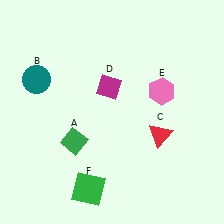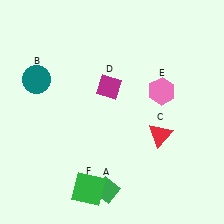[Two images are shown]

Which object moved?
The green diamond (A) moved down.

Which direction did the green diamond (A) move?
The green diamond (A) moved down.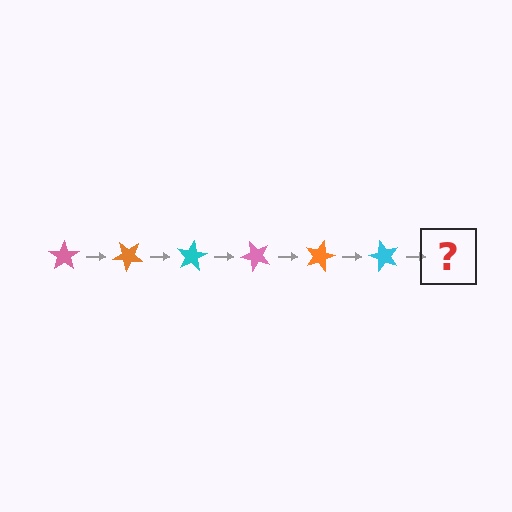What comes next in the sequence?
The next element should be a pink star, rotated 240 degrees from the start.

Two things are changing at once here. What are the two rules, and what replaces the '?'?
The two rules are that it rotates 40 degrees each step and the color cycles through pink, orange, and cyan. The '?' should be a pink star, rotated 240 degrees from the start.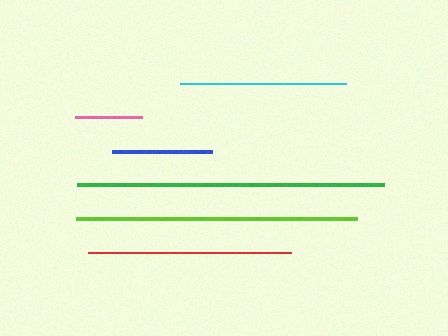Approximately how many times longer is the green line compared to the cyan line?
The green line is approximately 1.8 times the length of the cyan line.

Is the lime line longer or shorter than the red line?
The lime line is longer than the red line.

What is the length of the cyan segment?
The cyan segment is approximately 167 pixels long.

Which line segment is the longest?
The green line is the longest at approximately 307 pixels.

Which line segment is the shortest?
The pink line is the shortest at approximately 67 pixels.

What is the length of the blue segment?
The blue segment is approximately 99 pixels long.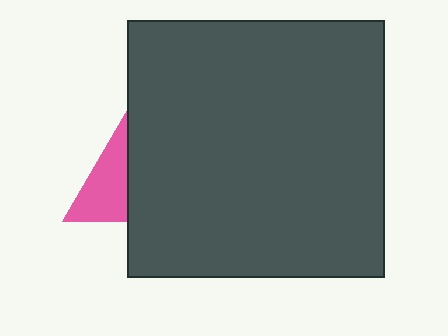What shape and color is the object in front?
The object in front is a dark gray square.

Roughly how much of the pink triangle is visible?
About half of it is visible (roughly 47%).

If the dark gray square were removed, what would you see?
You would see the complete pink triangle.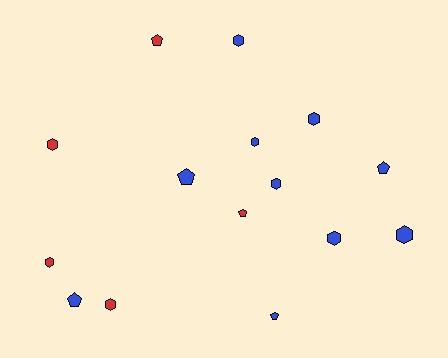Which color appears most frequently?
Blue, with 10 objects.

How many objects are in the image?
There are 15 objects.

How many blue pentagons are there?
There are 4 blue pentagons.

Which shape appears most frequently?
Hexagon, with 9 objects.